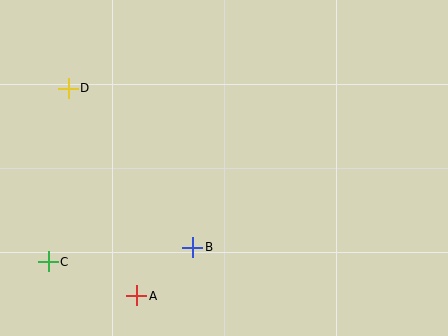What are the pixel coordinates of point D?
Point D is at (68, 88).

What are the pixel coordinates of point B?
Point B is at (193, 247).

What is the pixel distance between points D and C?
The distance between D and C is 175 pixels.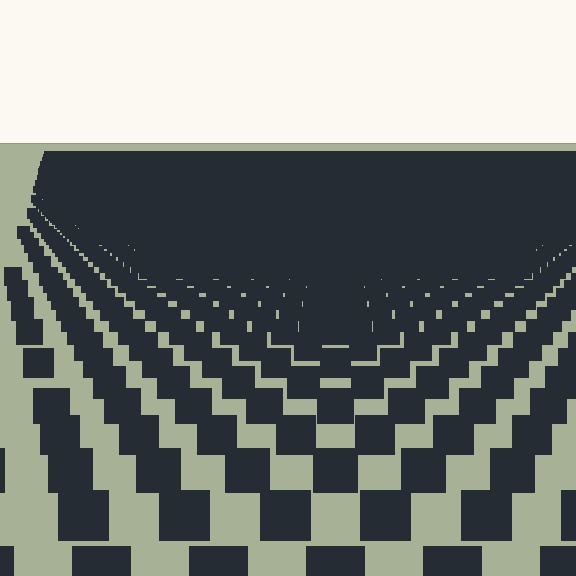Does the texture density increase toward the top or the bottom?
Density increases toward the top.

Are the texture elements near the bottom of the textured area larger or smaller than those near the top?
Larger. Near the bottom, elements are closer to the viewer and appear at a bigger on-screen size.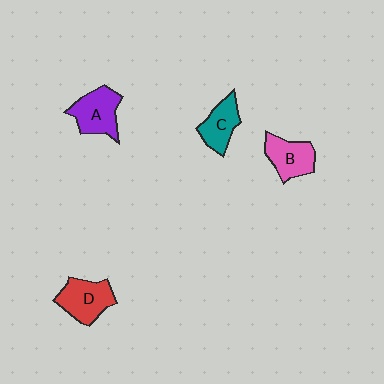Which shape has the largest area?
Shape D (red).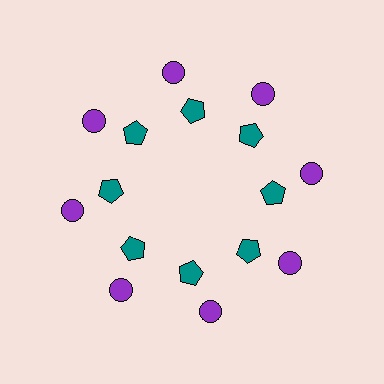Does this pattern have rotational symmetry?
Yes, this pattern has 8-fold rotational symmetry. It looks the same after rotating 45 degrees around the center.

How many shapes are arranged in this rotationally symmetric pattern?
There are 16 shapes, arranged in 8 groups of 2.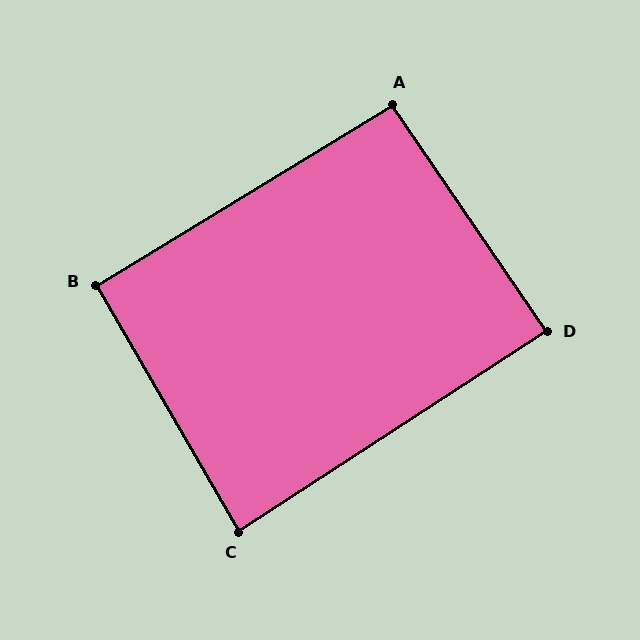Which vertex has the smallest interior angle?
C, at approximately 87 degrees.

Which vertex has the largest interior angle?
A, at approximately 93 degrees.